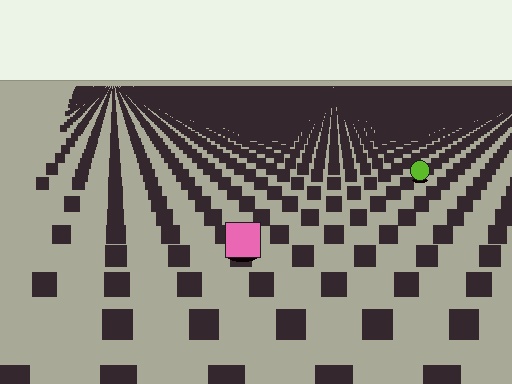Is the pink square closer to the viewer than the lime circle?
Yes. The pink square is closer — you can tell from the texture gradient: the ground texture is coarser near it.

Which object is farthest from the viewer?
The lime circle is farthest from the viewer. It appears smaller and the ground texture around it is denser.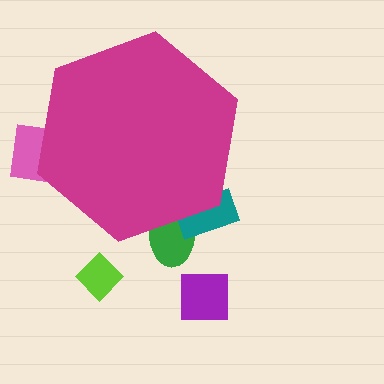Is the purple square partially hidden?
No, the purple square is fully visible.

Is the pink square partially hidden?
Yes, the pink square is partially hidden behind the magenta hexagon.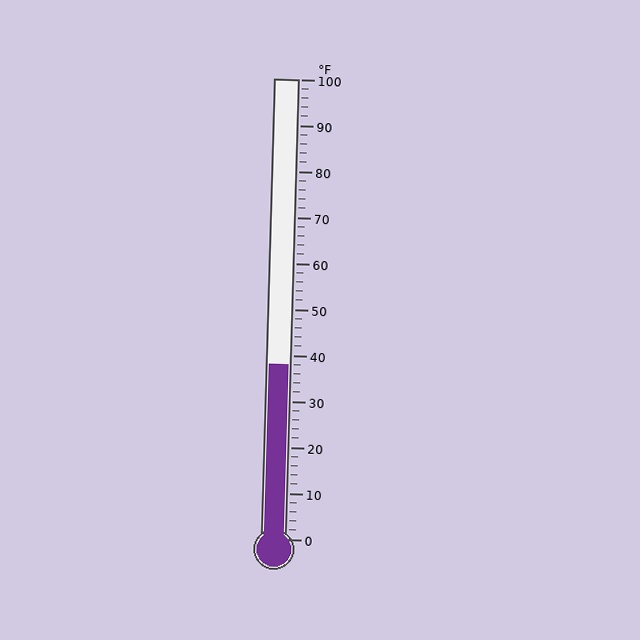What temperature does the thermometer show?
The thermometer shows approximately 38°F.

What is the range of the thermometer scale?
The thermometer scale ranges from 0°F to 100°F.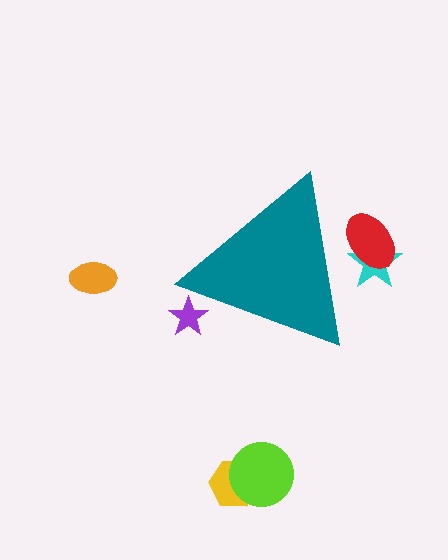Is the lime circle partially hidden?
No, the lime circle is fully visible.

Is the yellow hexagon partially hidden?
No, the yellow hexagon is fully visible.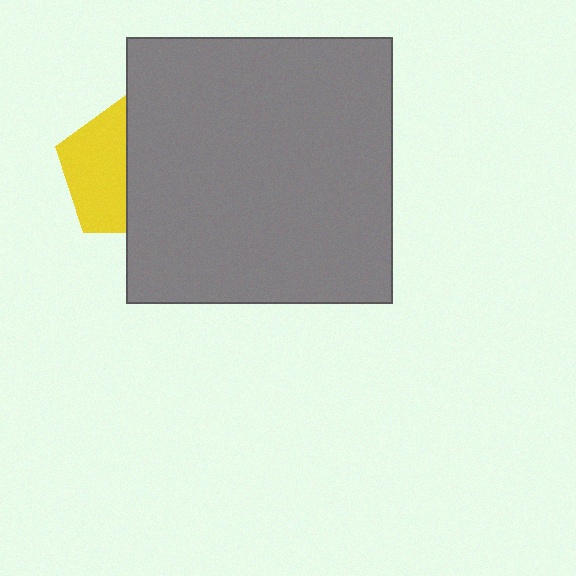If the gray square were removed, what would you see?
You would see the complete yellow pentagon.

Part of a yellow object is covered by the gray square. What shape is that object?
It is a pentagon.